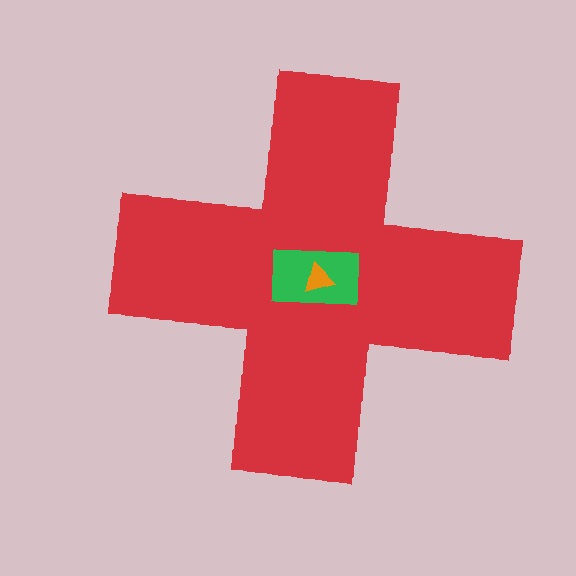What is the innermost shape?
The orange triangle.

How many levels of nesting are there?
3.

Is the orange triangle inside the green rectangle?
Yes.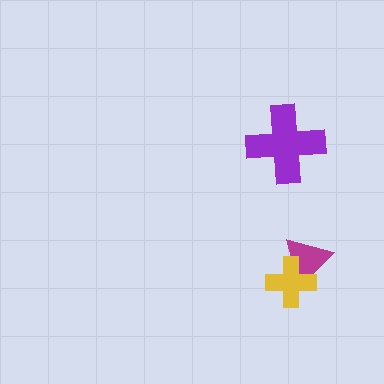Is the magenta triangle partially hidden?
Yes, it is partially covered by another shape.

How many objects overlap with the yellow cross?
1 object overlaps with the yellow cross.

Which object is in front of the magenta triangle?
The yellow cross is in front of the magenta triangle.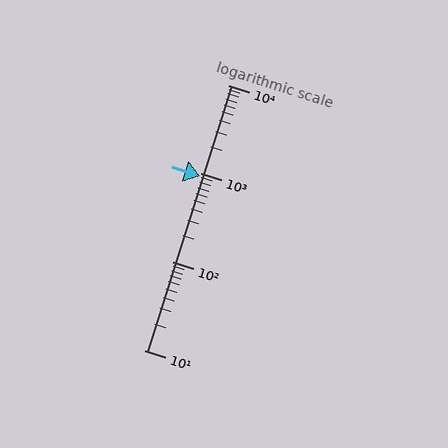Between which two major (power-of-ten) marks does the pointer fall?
The pointer is between 100 and 1000.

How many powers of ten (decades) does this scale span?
The scale spans 3 decades, from 10 to 10000.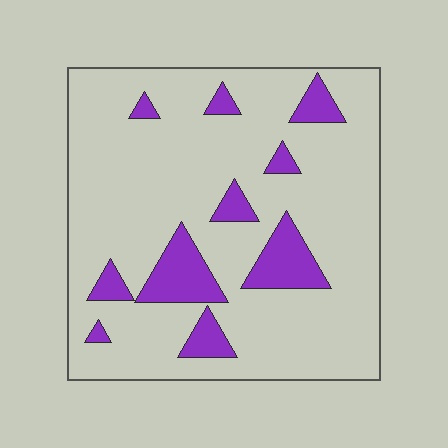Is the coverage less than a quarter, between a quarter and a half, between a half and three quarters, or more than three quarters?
Less than a quarter.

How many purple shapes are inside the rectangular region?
10.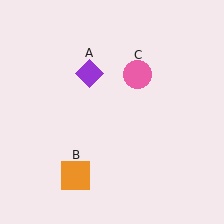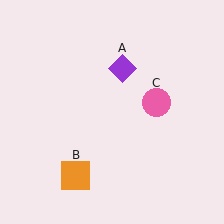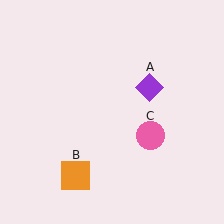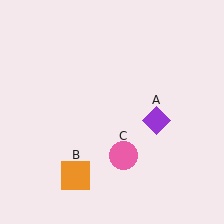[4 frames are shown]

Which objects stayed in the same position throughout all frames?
Orange square (object B) remained stationary.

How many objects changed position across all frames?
2 objects changed position: purple diamond (object A), pink circle (object C).